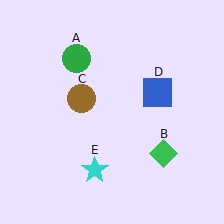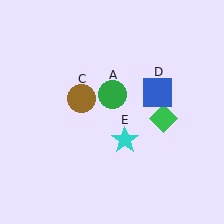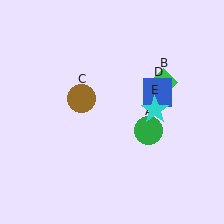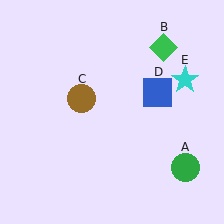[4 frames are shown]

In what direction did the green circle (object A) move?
The green circle (object A) moved down and to the right.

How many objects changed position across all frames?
3 objects changed position: green circle (object A), green diamond (object B), cyan star (object E).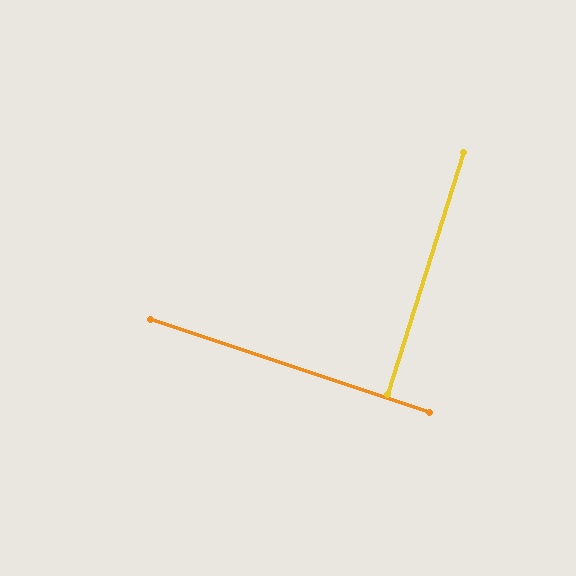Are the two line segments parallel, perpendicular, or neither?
Perpendicular — they meet at approximately 89°.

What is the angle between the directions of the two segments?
Approximately 89 degrees.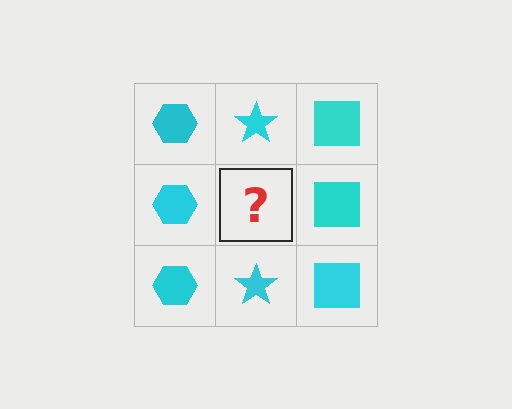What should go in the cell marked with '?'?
The missing cell should contain a cyan star.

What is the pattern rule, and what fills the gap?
The rule is that each column has a consistent shape. The gap should be filled with a cyan star.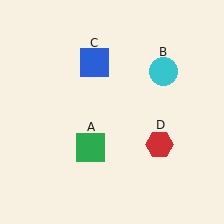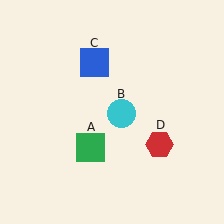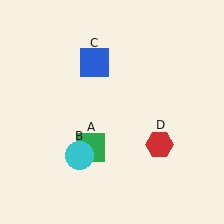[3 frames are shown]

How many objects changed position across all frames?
1 object changed position: cyan circle (object B).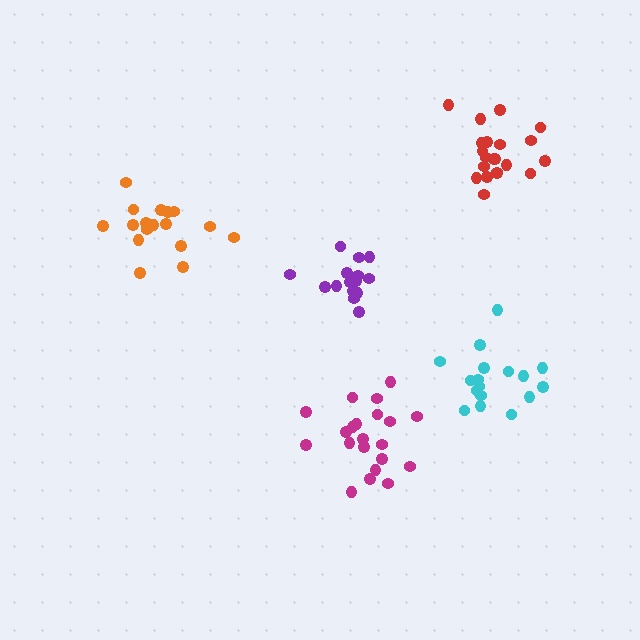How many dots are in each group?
Group 1: 17 dots, Group 2: 17 dots, Group 3: 21 dots, Group 4: 21 dots, Group 5: 15 dots (91 total).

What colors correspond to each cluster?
The clusters are colored: orange, cyan, magenta, red, purple.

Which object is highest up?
The red cluster is topmost.